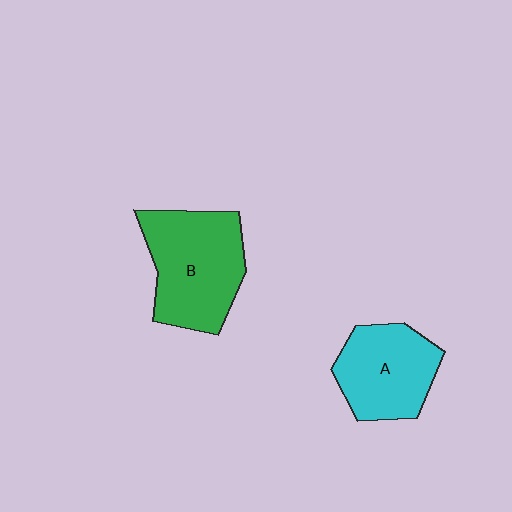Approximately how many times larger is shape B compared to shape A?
Approximately 1.3 times.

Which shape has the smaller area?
Shape A (cyan).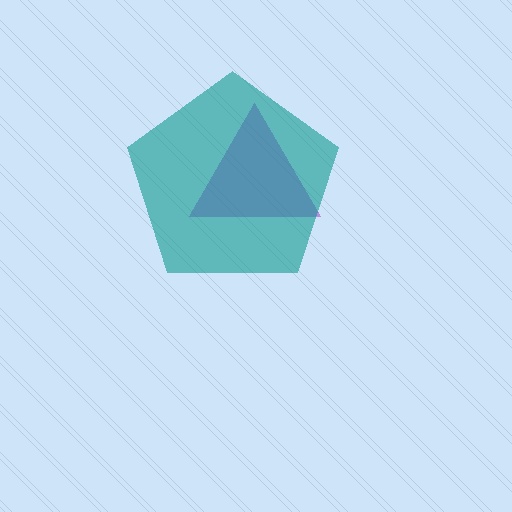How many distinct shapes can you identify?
There are 2 distinct shapes: a purple triangle, a teal pentagon.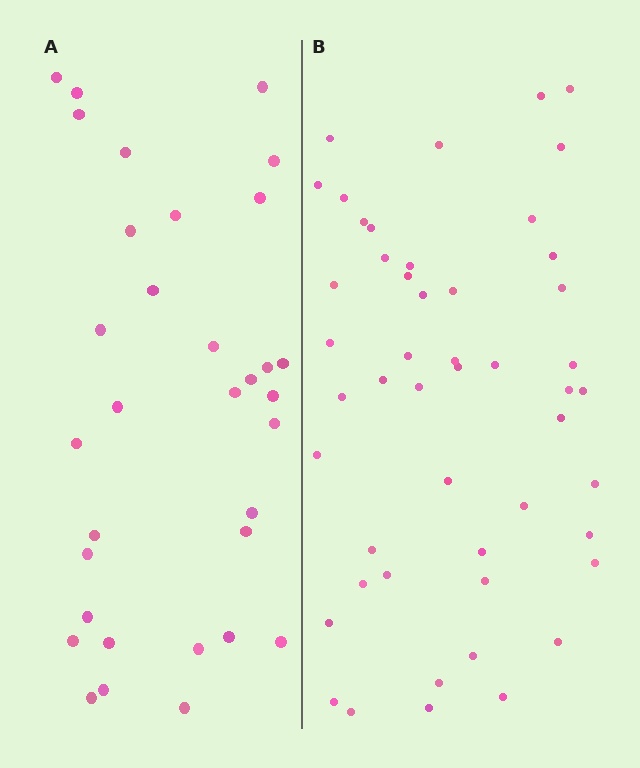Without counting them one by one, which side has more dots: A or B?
Region B (the right region) has more dots.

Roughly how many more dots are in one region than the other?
Region B has approximately 15 more dots than region A.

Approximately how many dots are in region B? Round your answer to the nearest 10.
About 50 dots. (The exact count is 49, which rounds to 50.)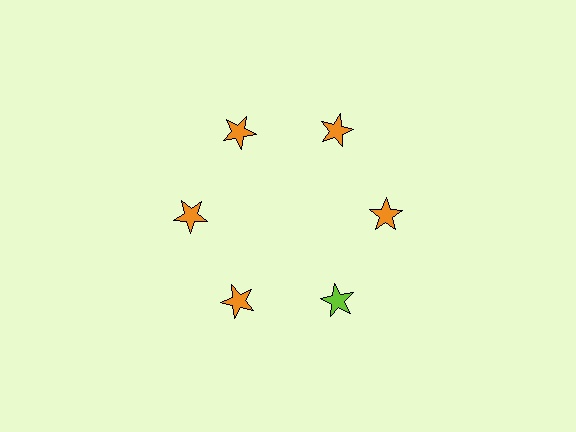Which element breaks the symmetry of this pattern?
The lime star at roughly the 5 o'clock position breaks the symmetry. All other shapes are orange stars.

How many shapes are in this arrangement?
There are 6 shapes arranged in a ring pattern.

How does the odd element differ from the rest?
It has a different color: lime instead of orange.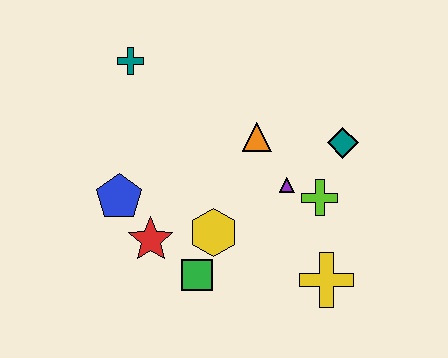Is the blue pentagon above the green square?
Yes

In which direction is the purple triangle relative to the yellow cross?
The purple triangle is above the yellow cross.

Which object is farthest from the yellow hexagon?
The teal cross is farthest from the yellow hexagon.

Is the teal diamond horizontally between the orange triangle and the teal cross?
No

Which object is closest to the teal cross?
The blue pentagon is closest to the teal cross.